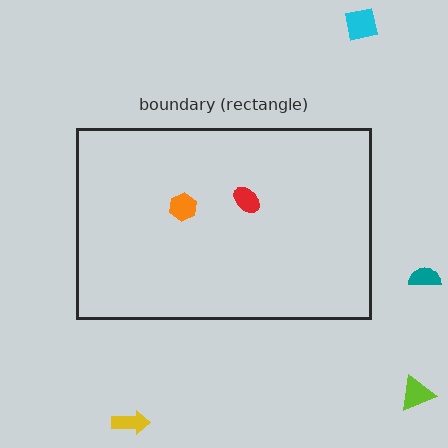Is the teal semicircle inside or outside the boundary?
Outside.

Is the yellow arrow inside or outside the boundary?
Outside.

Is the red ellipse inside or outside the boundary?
Inside.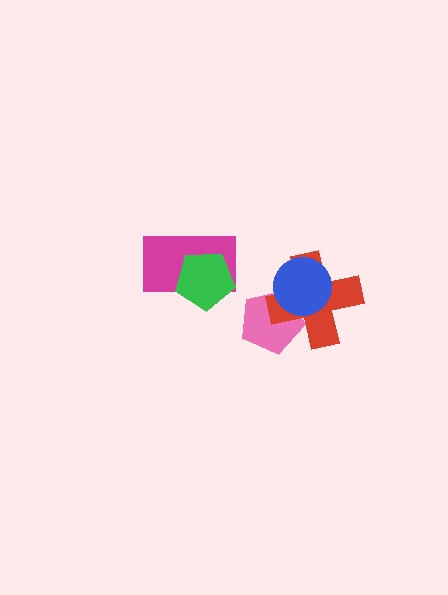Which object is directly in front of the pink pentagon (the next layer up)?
The red cross is directly in front of the pink pentagon.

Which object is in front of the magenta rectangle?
The green pentagon is in front of the magenta rectangle.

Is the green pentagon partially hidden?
No, no other shape covers it.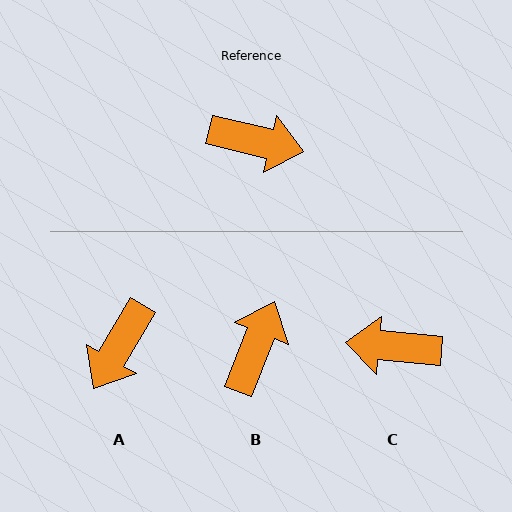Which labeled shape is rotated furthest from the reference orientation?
C, about 172 degrees away.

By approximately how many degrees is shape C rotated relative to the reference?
Approximately 172 degrees clockwise.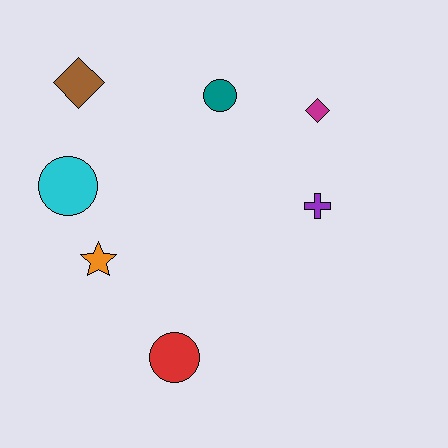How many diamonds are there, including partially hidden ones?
There are 2 diamonds.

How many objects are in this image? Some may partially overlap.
There are 7 objects.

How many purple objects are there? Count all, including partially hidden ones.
There is 1 purple object.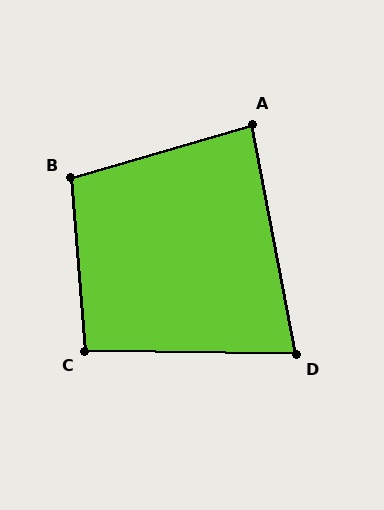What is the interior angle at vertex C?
Approximately 96 degrees (obtuse).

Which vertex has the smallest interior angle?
D, at approximately 78 degrees.